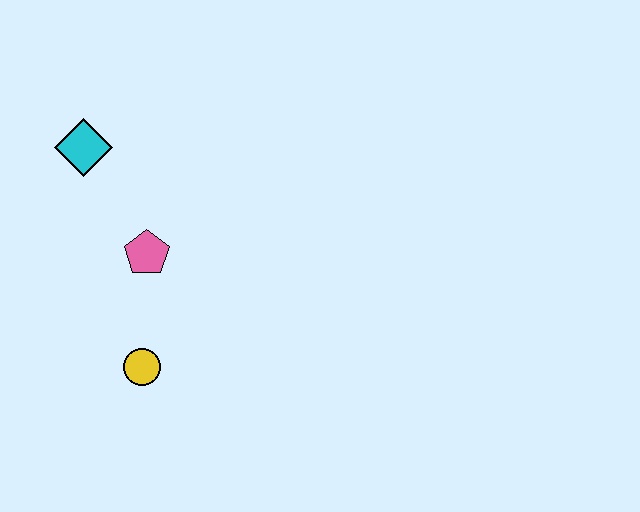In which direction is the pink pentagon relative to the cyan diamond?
The pink pentagon is below the cyan diamond.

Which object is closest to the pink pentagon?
The yellow circle is closest to the pink pentagon.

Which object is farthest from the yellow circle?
The cyan diamond is farthest from the yellow circle.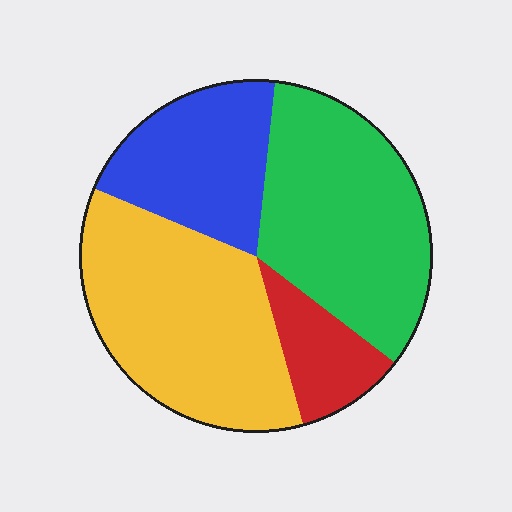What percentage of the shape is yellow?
Yellow takes up about three eighths (3/8) of the shape.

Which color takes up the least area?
Red, at roughly 10%.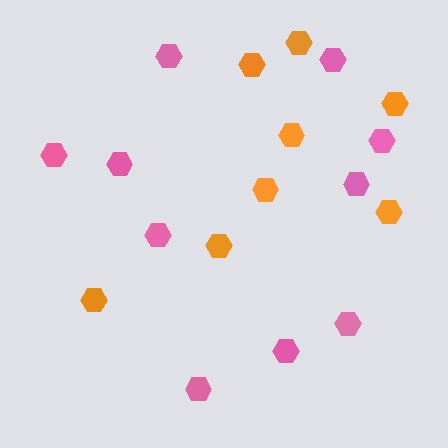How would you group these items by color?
There are 2 groups: one group of pink hexagons (10) and one group of orange hexagons (8).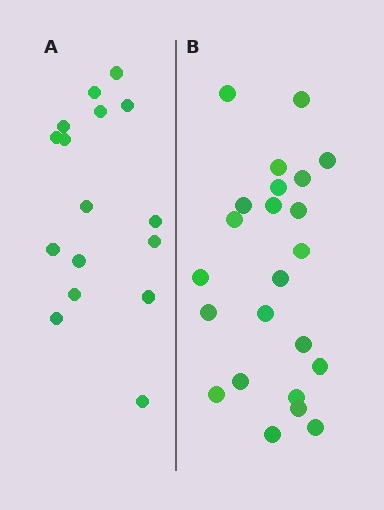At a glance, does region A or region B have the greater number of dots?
Region B (the right region) has more dots.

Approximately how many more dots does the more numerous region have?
Region B has roughly 8 or so more dots than region A.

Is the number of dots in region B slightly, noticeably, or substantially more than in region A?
Region B has noticeably more, but not dramatically so. The ratio is roughly 1.4 to 1.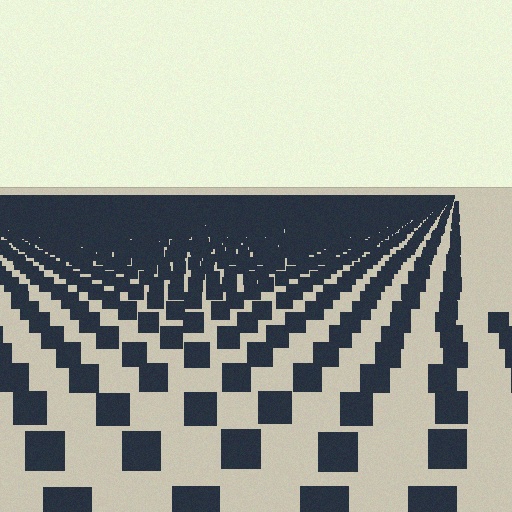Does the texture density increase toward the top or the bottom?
Density increases toward the top.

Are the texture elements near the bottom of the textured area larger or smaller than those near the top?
Larger. Near the bottom, elements are closer to the viewer and appear at a bigger on-screen size.